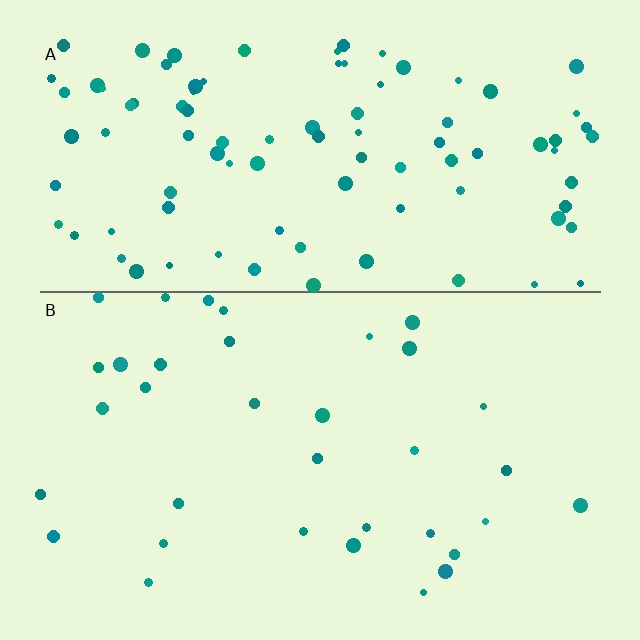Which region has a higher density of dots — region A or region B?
A (the top).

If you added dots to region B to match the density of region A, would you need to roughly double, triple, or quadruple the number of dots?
Approximately triple.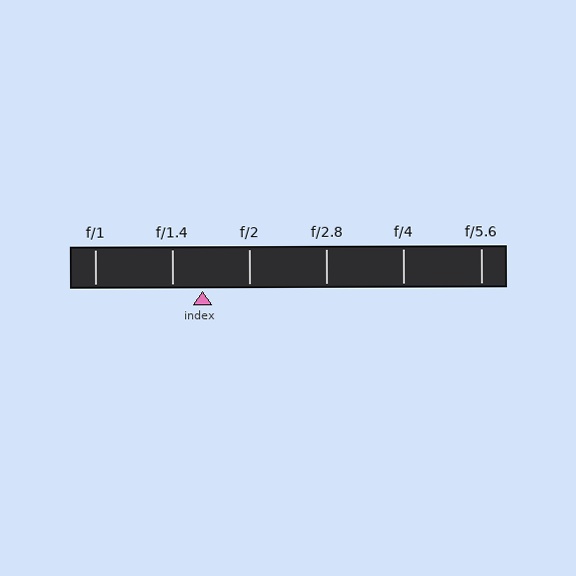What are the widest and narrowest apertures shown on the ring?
The widest aperture shown is f/1 and the narrowest is f/5.6.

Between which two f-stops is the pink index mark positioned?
The index mark is between f/1.4 and f/2.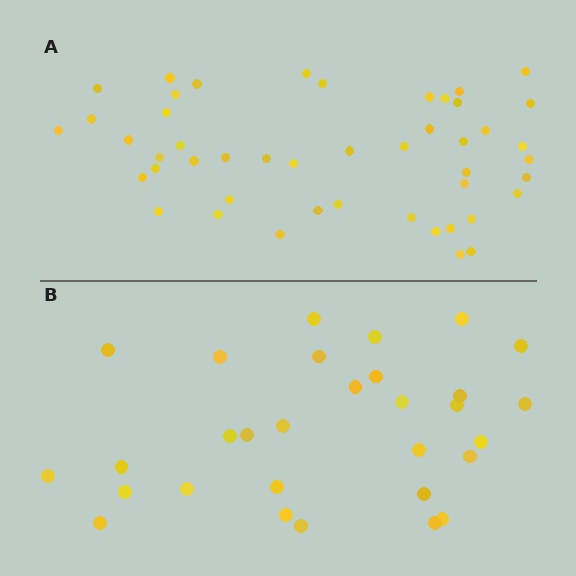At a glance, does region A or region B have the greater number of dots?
Region A (the top region) has more dots.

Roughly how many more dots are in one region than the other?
Region A has approximately 15 more dots than region B.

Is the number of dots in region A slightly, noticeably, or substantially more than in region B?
Region A has substantially more. The ratio is roughly 1.6 to 1.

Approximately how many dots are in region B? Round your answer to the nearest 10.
About 30 dots.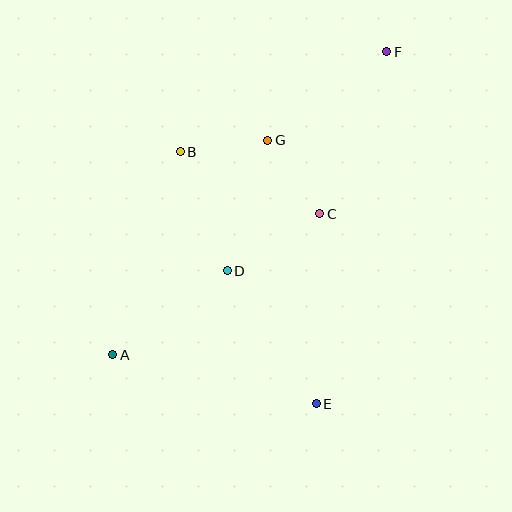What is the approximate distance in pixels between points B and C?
The distance between B and C is approximately 153 pixels.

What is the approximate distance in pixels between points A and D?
The distance between A and D is approximately 142 pixels.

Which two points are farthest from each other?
Points A and F are farthest from each other.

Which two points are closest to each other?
Points B and G are closest to each other.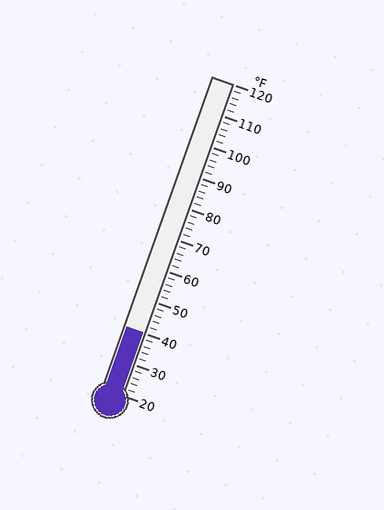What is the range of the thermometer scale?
The thermometer scale ranges from 20°F to 120°F.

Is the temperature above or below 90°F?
The temperature is below 90°F.